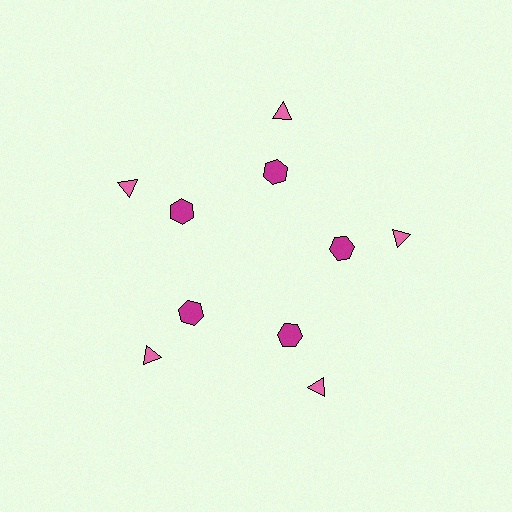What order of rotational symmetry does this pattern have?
This pattern has 5-fold rotational symmetry.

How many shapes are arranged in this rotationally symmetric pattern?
There are 10 shapes, arranged in 5 groups of 2.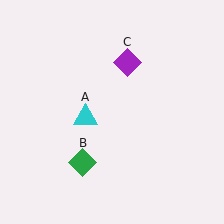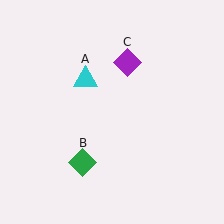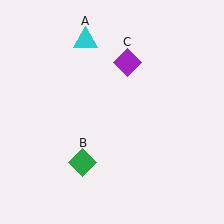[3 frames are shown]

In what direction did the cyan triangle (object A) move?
The cyan triangle (object A) moved up.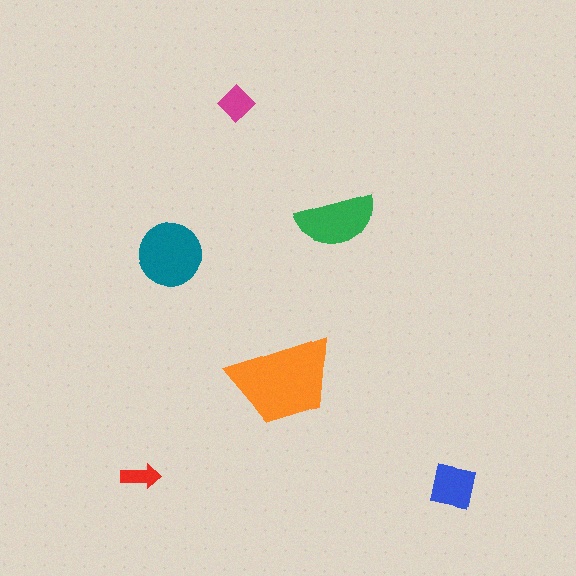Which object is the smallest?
The red arrow.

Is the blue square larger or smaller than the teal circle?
Smaller.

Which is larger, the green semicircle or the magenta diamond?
The green semicircle.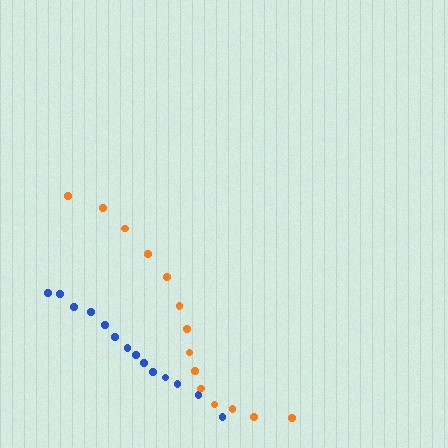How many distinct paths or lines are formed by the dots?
There are 2 distinct paths.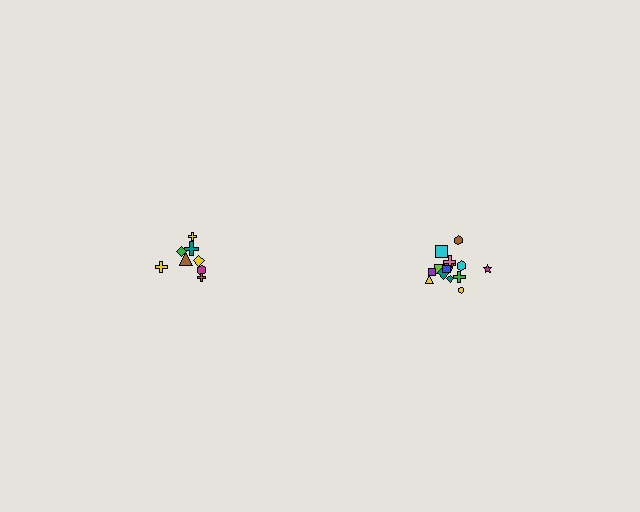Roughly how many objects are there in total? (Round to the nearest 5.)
Roughly 25 objects in total.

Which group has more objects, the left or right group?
The right group.